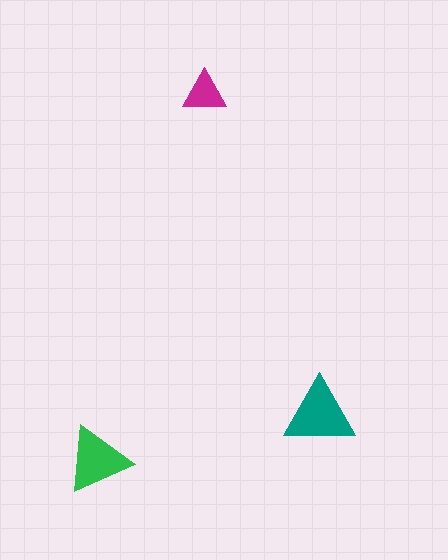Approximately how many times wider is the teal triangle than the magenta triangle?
About 1.5 times wider.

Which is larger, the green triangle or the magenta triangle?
The green one.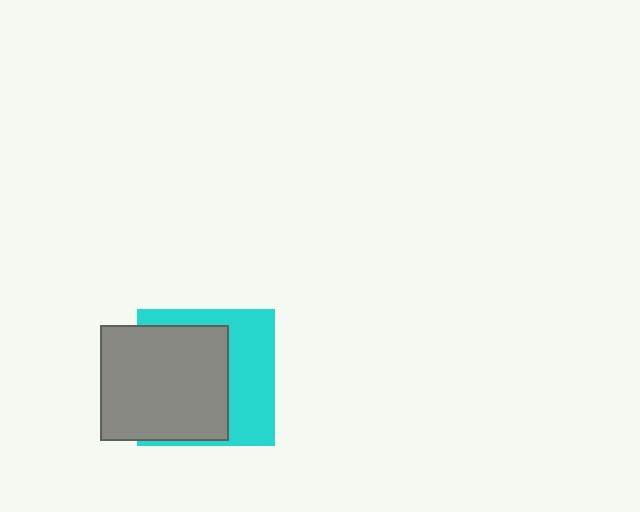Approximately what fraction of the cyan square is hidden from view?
Roughly 57% of the cyan square is hidden behind the gray rectangle.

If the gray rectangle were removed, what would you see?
You would see the complete cyan square.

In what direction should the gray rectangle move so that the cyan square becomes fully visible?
The gray rectangle should move left. That is the shortest direction to clear the overlap and leave the cyan square fully visible.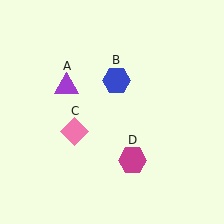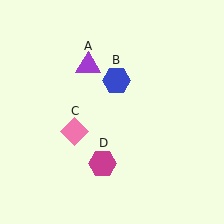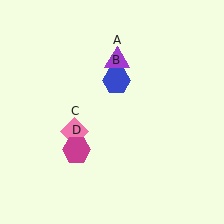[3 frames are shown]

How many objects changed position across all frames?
2 objects changed position: purple triangle (object A), magenta hexagon (object D).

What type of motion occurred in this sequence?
The purple triangle (object A), magenta hexagon (object D) rotated clockwise around the center of the scene.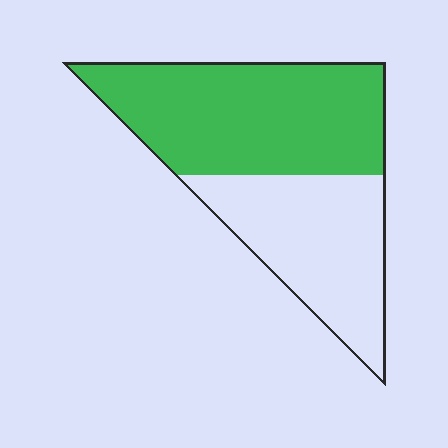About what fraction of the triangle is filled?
About three fifths (3/5).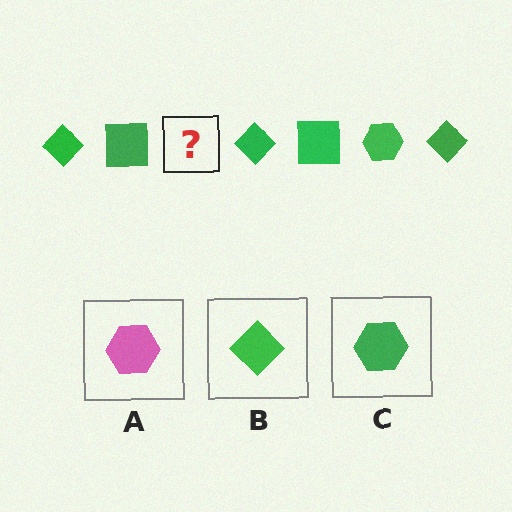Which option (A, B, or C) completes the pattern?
C.